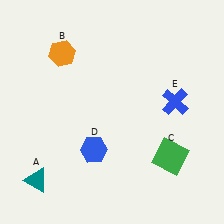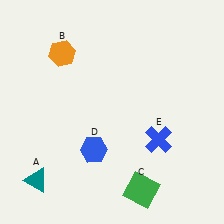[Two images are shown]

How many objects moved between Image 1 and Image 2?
2 objects moved between the two images.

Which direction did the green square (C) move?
The green square (C) moved down.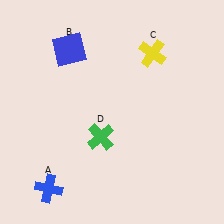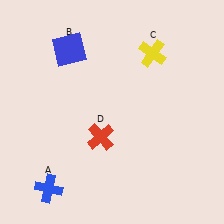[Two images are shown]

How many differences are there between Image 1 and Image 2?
There is 1 difference between the two images.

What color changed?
The cross (D) changed from green in Image 1 to red in Image 2.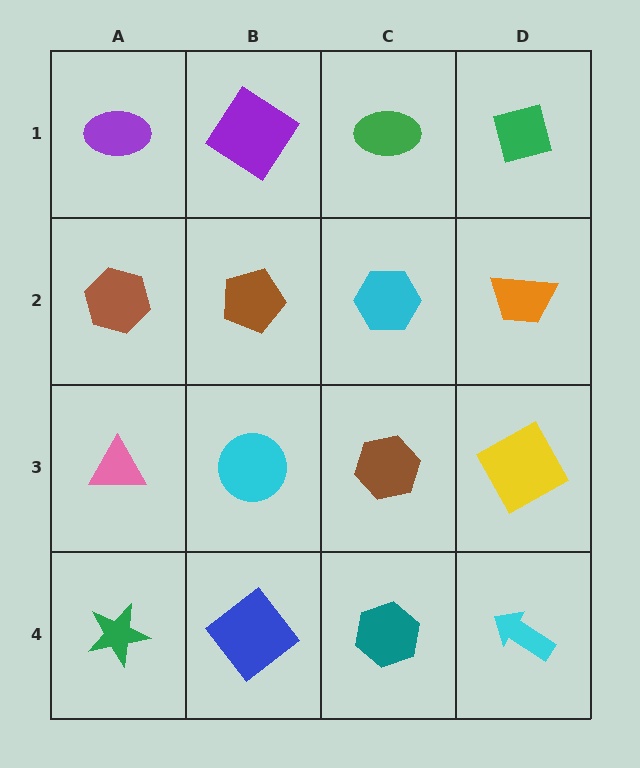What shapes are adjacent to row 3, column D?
An orange trapezoid (row 2, column D), a cyan arrow (row 4, column D), a brown hexagon (row 3, column C).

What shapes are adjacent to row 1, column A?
A brown hexagon (row 2, column A), a purple diamond (row 1, column B).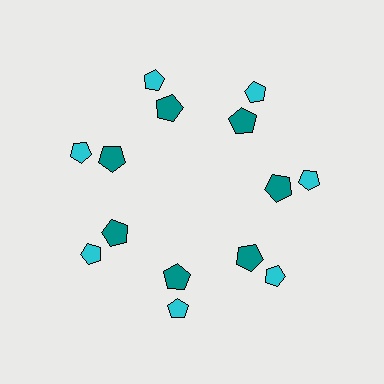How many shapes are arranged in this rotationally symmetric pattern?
There are 14 shapes, arranged in 7 groups of 2.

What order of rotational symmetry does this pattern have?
This pattern has 7-fold rotational symmetry.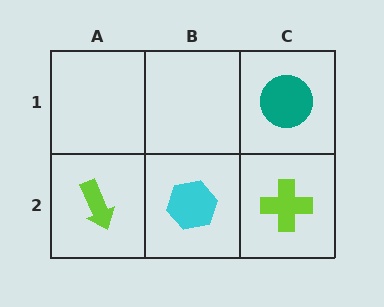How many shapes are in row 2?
3 shapes.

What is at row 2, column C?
A lime cross.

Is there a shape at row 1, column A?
No, that cell is empty.